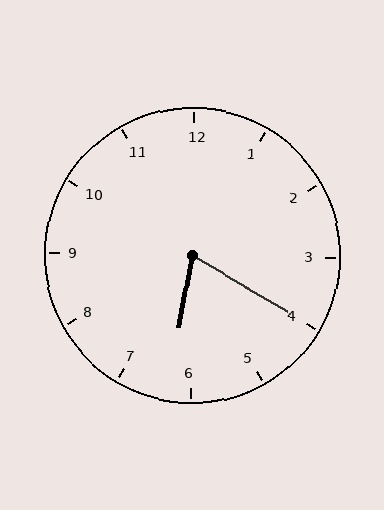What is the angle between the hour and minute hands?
Approximately 70 degrees.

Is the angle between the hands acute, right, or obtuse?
It is acute.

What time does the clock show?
6:20.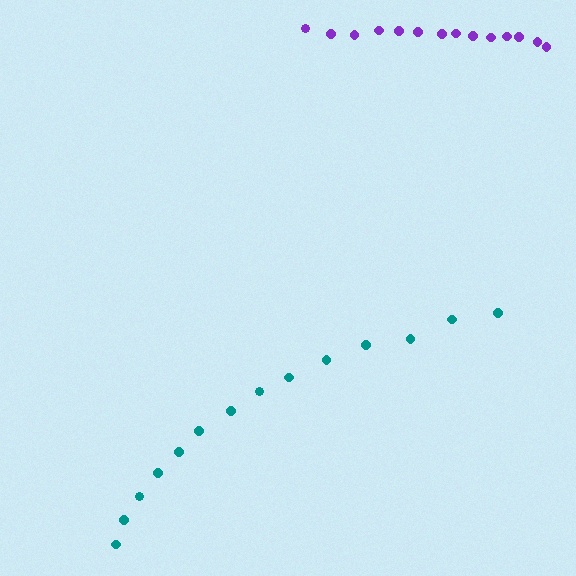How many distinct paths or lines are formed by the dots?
There are 2 distinct paths.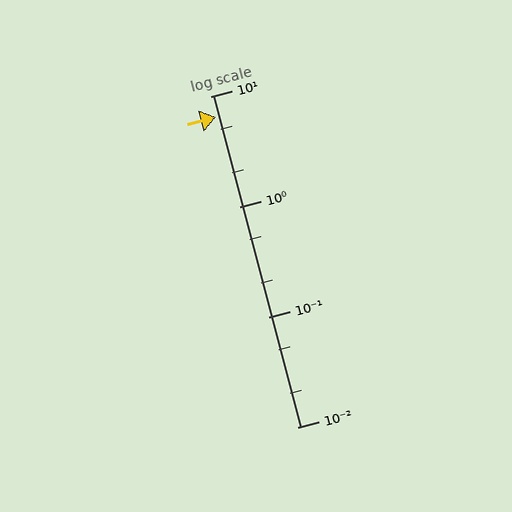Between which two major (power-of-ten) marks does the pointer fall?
The pointer is between 1 and 10.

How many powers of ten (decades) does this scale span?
The scale spans 3 decades, from 0.01 to 10.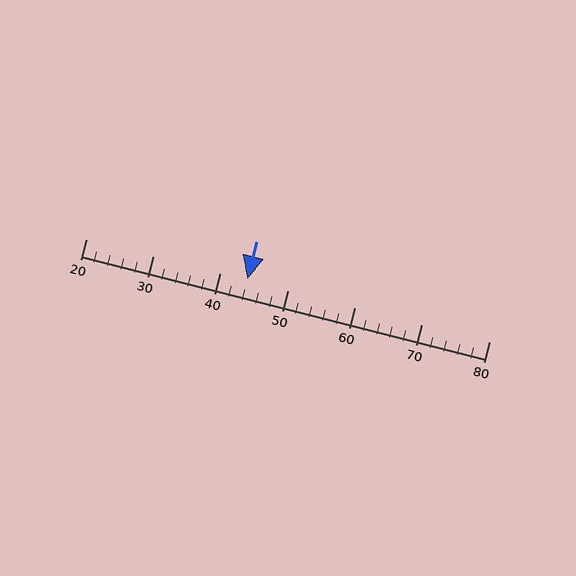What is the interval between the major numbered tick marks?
The major tick marks are spaced 10 units apart.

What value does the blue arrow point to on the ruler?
The blue arrow points to approximately 44.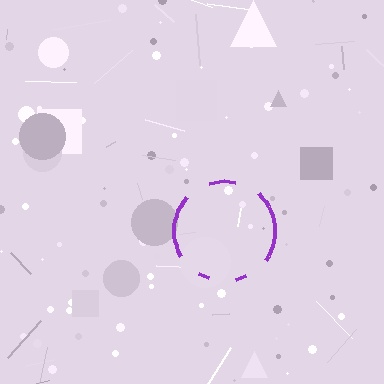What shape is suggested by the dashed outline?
The dashed outline suggests a circle.